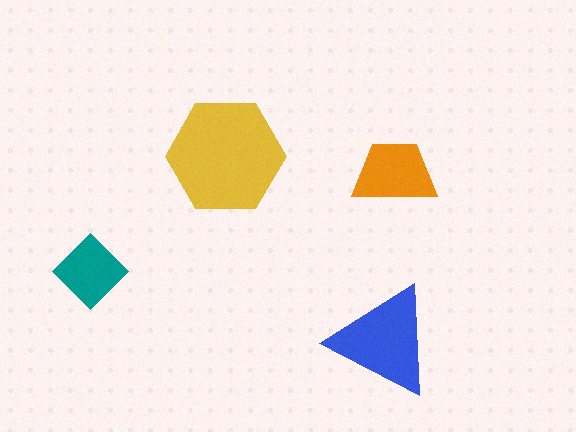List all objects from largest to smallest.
The yellow hexagon, the blue triangle, the orange trapezoid, the teal diamond.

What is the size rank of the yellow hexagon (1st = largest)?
1st.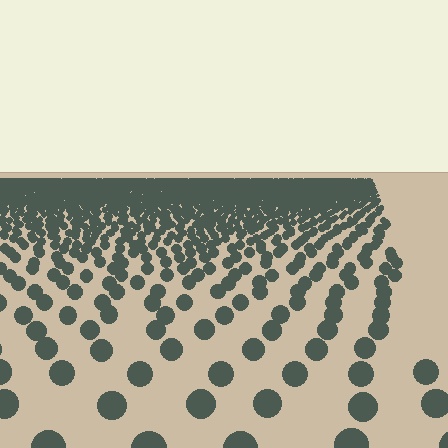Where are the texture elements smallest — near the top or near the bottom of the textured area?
Near the top.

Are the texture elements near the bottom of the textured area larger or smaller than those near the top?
Larger. Near the bottom, elements are closer to the viewer and appear at a bigger on-screen size.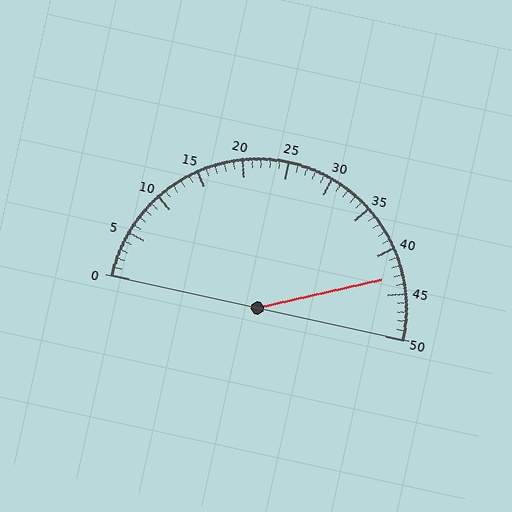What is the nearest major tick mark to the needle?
The nearest major tick mark is 45.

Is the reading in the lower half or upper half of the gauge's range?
The reading is in the upper half of the range (0 to 50).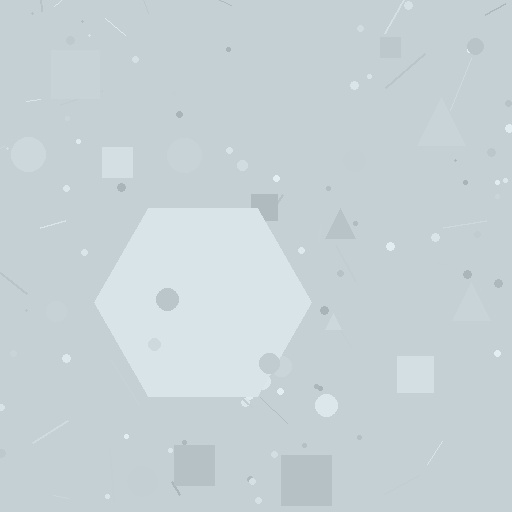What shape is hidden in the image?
A hexagon is hidden in the image.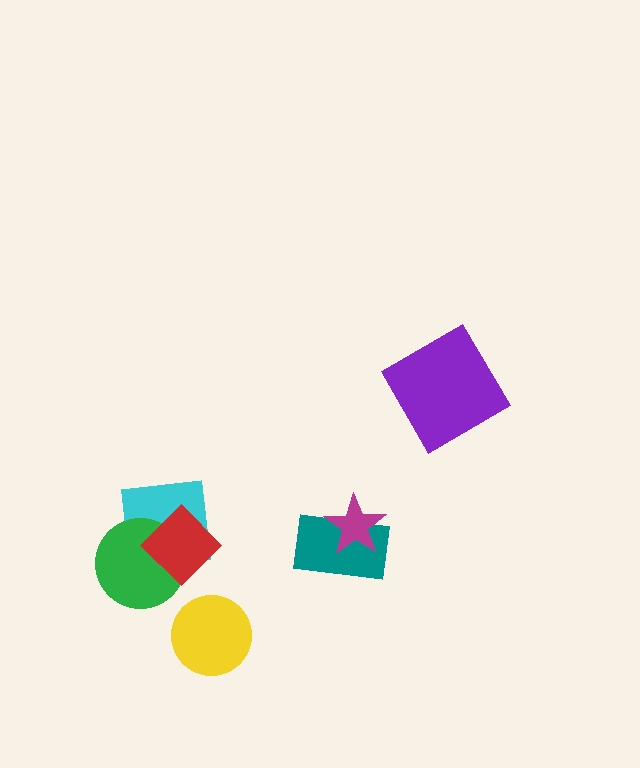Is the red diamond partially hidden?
No, no other shape covers it.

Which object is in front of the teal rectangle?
The magenta star is in front of the teal rectangle.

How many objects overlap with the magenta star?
1 object overlaps with the magenta star.